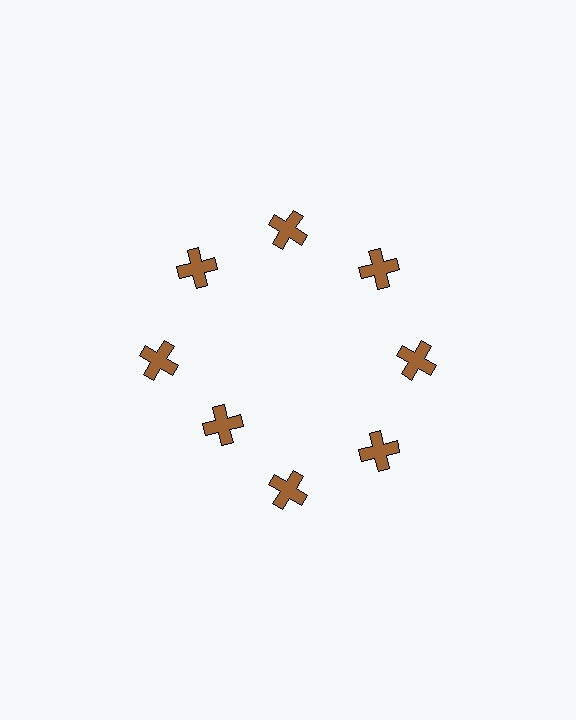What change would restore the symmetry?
The symmetry would be restored by moving it outward, back onto the ring so that all 8 crosses sit at equal angles and equal distance from the center.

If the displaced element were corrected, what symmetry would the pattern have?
It would have 8-fold rotational symmetry — the pattern would map onto itself every 45 degrees.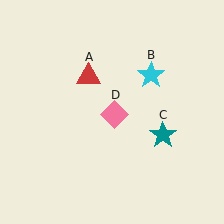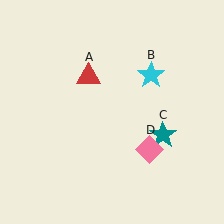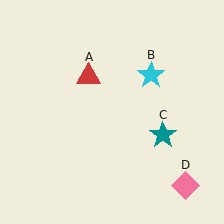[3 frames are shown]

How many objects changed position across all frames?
1 object changed position: pink diamond (object D).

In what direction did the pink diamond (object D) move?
The pink diamond (object D) moved down and to the right.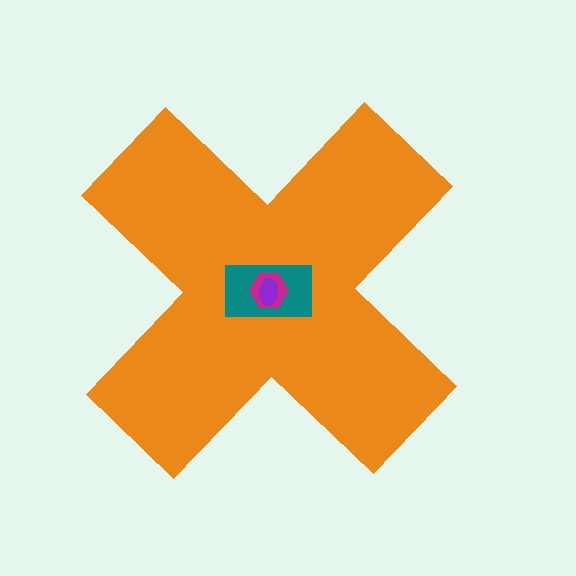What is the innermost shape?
The purple ellipse.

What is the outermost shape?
The orange cross.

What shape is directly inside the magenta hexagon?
The purple ellipse.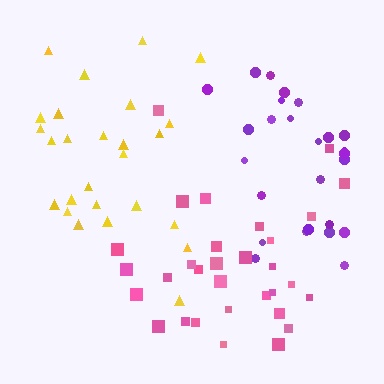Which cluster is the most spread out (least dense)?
Purple.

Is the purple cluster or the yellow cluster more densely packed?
Yellow.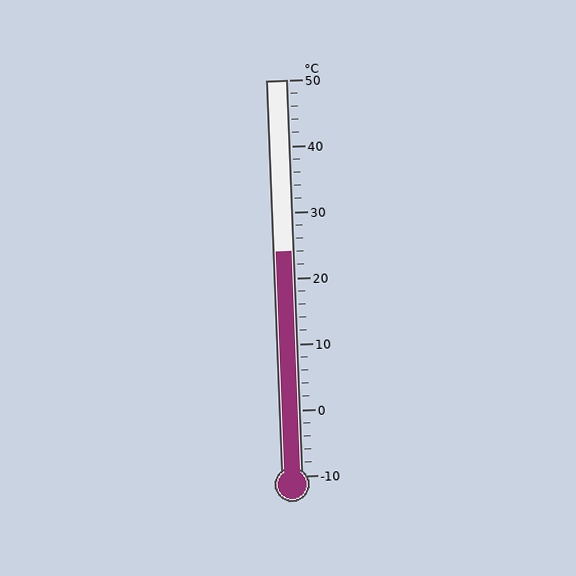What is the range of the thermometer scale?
The thermometer scale ranges from -10°C to 50°C.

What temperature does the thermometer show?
The thermometer shows approximately 24°C.